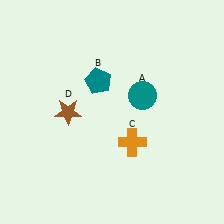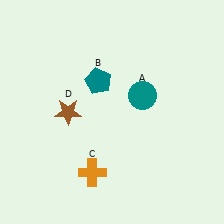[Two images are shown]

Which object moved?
The orange cross (C) moved left.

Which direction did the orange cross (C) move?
The orange cross (C) moved left.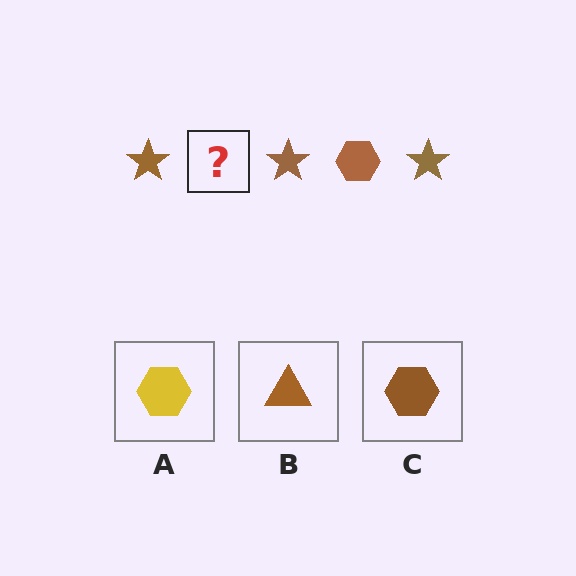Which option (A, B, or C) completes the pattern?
C.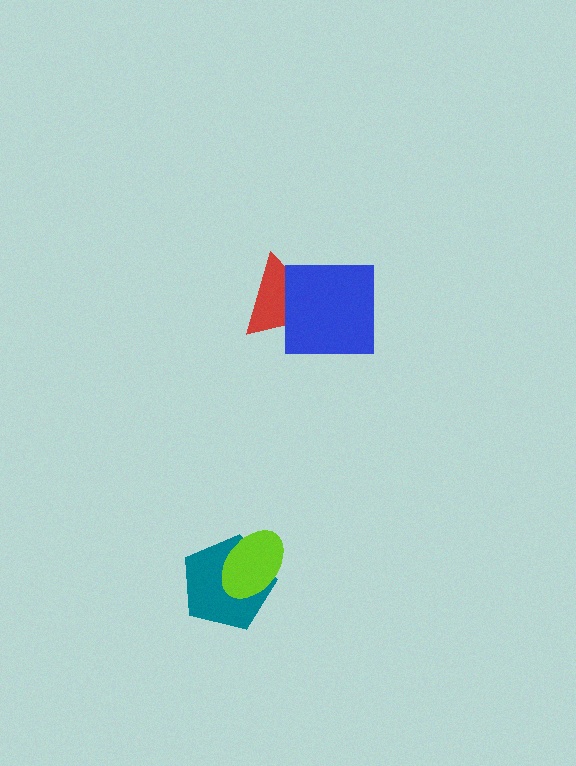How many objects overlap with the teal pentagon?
1 object overlaps with the teal pentagon.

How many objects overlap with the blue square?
1 object overlaps with the blue square.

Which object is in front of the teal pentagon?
The lime ellipse is in front of the teal pentagon.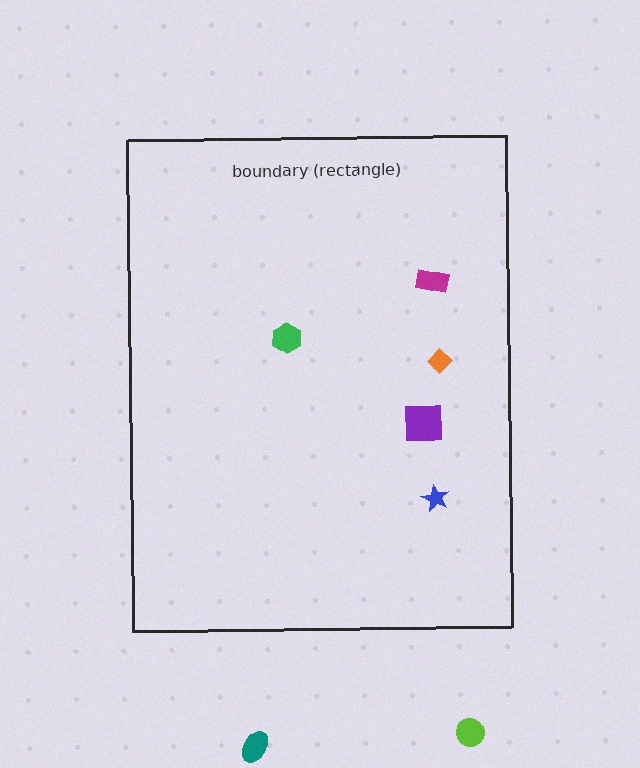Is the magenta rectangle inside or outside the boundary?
Inside.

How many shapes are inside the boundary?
5 inside, 2 outside.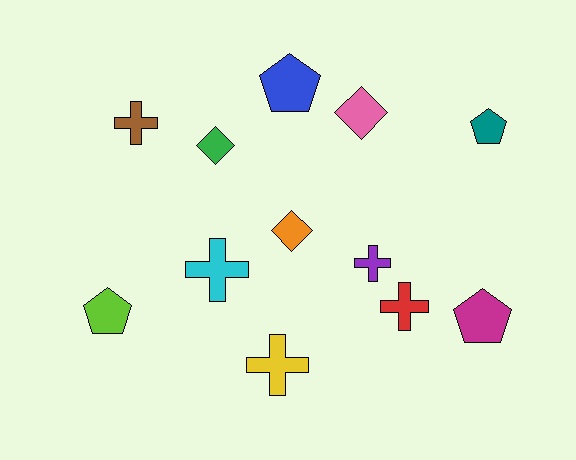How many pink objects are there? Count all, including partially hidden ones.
There is 1 pink object.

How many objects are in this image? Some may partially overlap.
There are 12 objects.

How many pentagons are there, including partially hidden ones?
There are 4 pentagons.